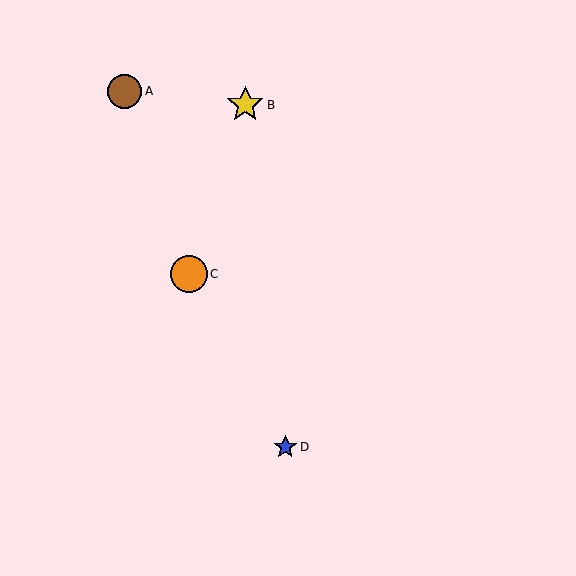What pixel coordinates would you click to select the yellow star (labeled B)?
Click at (245, 105) to select the yellow star B.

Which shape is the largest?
The orange circle (labeled C) is the largest.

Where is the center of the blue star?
The center of the blue star is at (285, 447).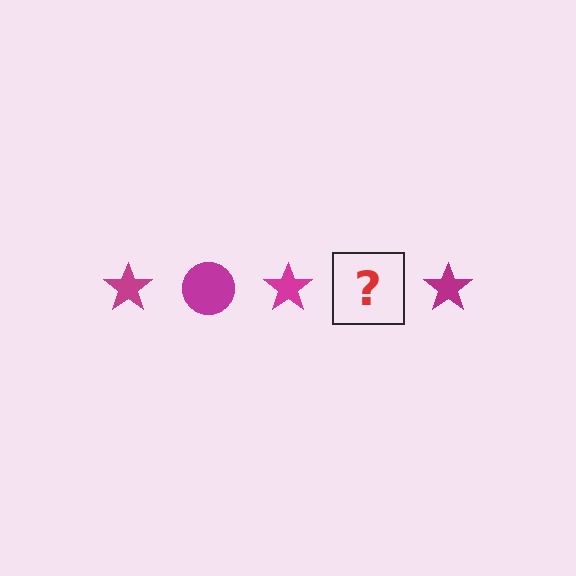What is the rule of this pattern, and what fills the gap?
The rule is that the pattern cycles through star, circle shapes in magenta. The gap should be filled with a magenta circle.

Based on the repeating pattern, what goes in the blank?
The blank should be a magenta circle.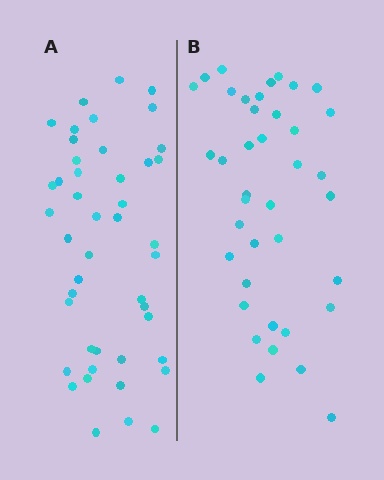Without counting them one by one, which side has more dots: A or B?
Region A (the left region) has more dots.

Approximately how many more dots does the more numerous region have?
Region A has about 6 more dots than region B.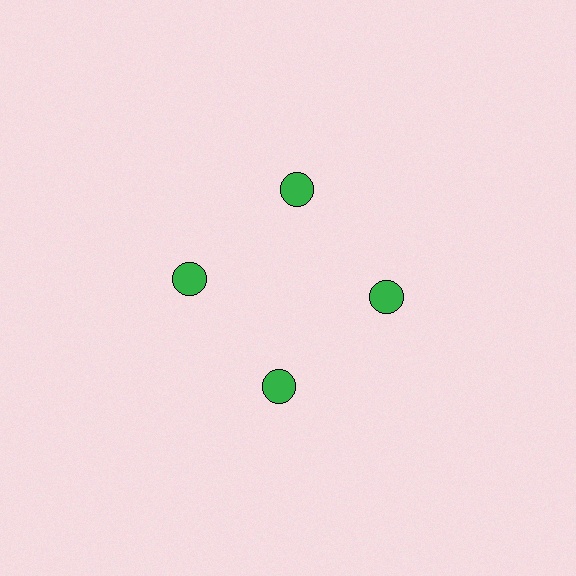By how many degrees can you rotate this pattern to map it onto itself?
The pattern maps onto itself every 90 degrees of rotation.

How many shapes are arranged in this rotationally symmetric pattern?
There are 4 shapes, arranged in 4 groups of 1.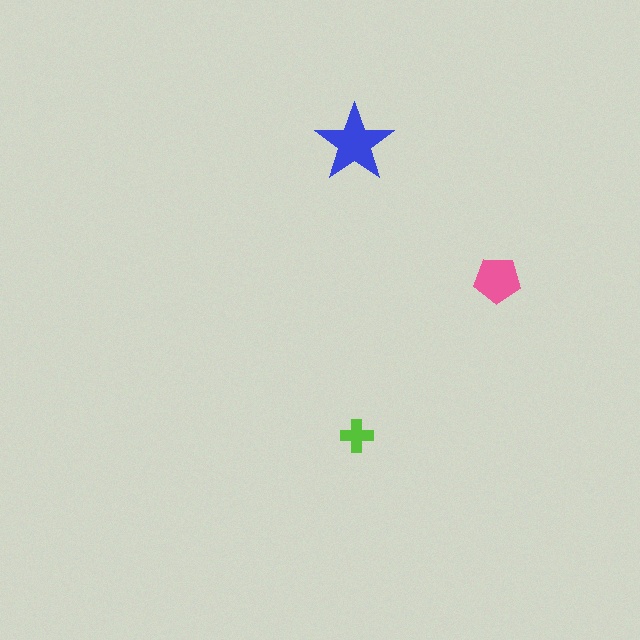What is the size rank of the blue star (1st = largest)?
1st.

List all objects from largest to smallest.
The blue star, the pink pentagon, the lime cross.